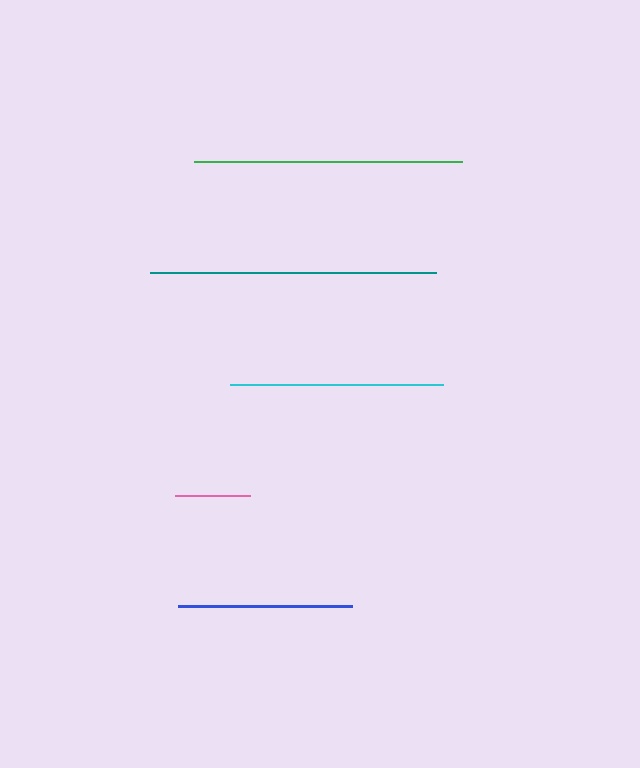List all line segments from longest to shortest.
From longest to shortest: teal, green, cyan, blue, pink.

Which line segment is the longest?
The teal line is the longest at approximately 286 pixels.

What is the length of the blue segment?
The blue segment is approximately 173 pixels long.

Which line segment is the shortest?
The pink line is the shortest at approximately 75 pixels.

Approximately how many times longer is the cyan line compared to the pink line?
The cyan line is approximately 2.8 times the length of the pink line.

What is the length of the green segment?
The green segment is approximately 268 pixels long.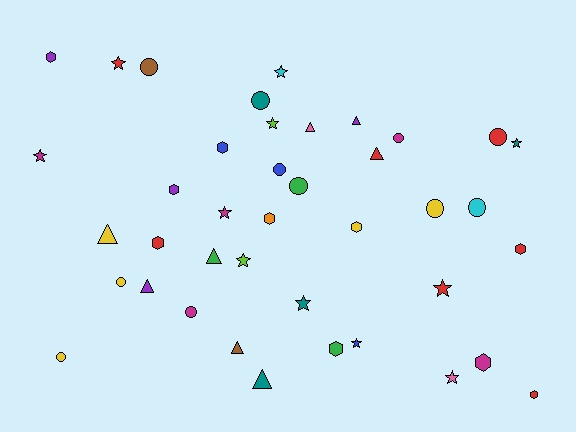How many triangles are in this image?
There are 8 triangles.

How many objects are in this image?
There are 40 objects.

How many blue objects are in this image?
There are 3 blue objects.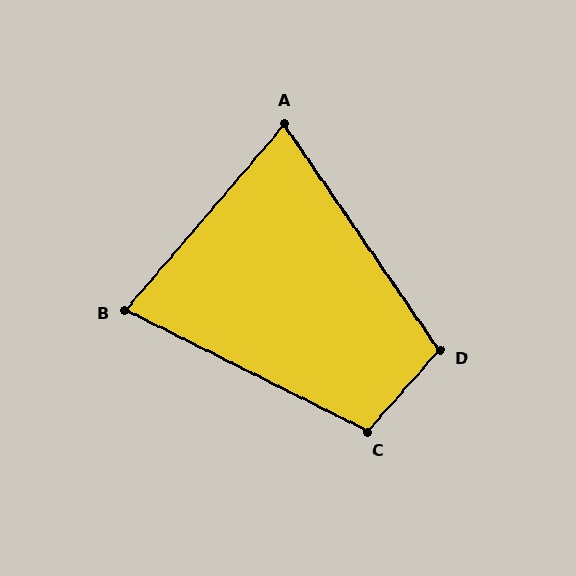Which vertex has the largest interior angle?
C, at approximately 105 degrees.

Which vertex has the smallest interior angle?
A, at approximately 75 degrees.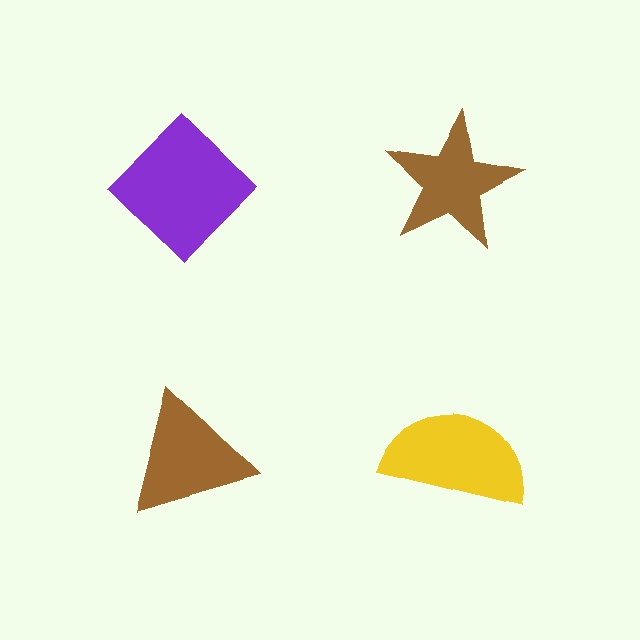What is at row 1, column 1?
A purple diamond.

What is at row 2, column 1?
A brown triangle.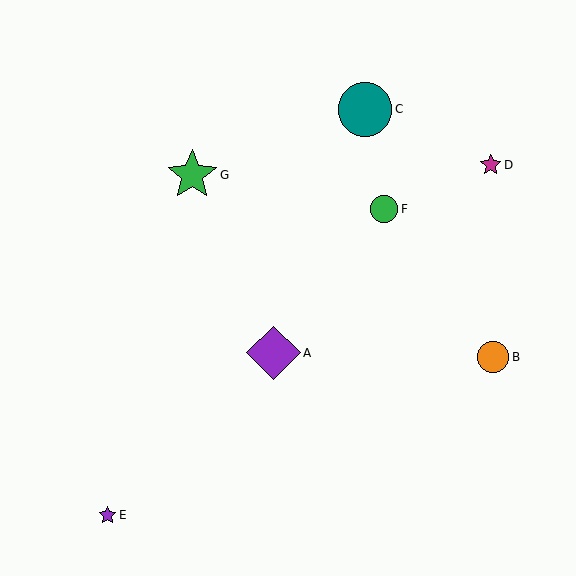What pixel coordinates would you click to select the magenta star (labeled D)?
Click at (491, 165) to select the magenta star D.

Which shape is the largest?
The teal circle (labeled C) is the largest.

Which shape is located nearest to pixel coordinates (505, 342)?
The orange circle (labeled B) at (493, 357) is nearest to that location.